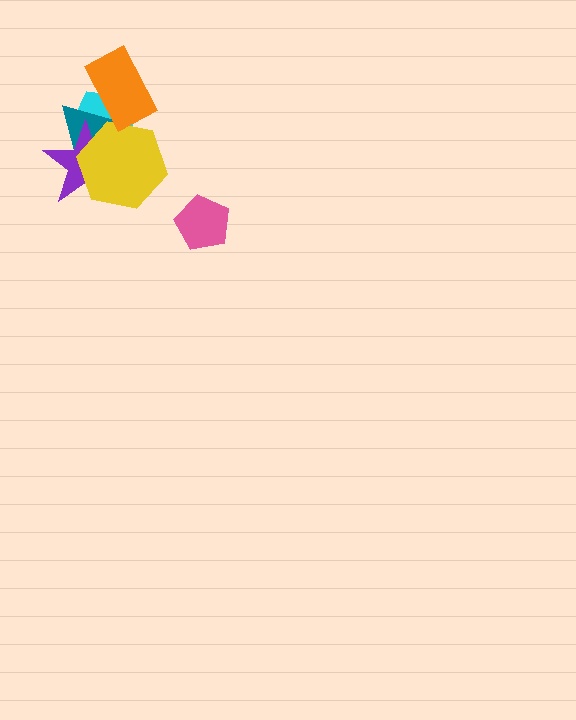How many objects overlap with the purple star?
3 objects overlap with the purple star.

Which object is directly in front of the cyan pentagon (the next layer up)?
The teal triangle is directly in front of the cyan pentagon.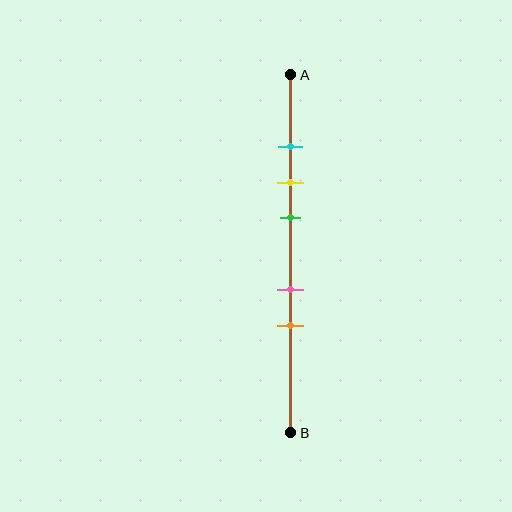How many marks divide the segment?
There are 5 marks dividing the segment.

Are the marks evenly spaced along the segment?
No, the marks are not evenly spaced.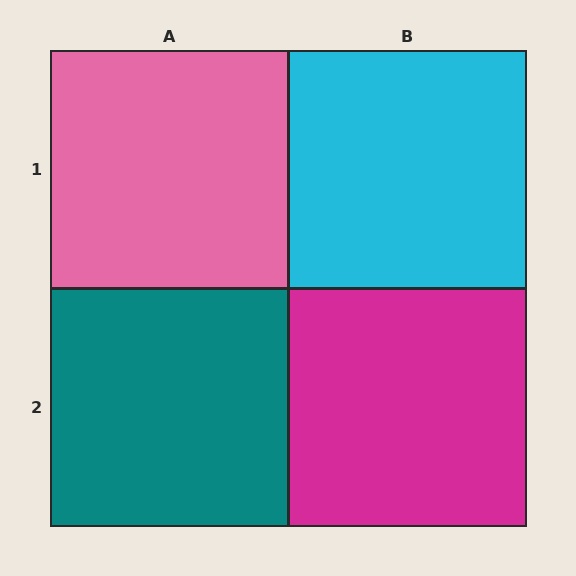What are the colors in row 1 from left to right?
Pink, cyan.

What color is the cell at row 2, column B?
Magenta.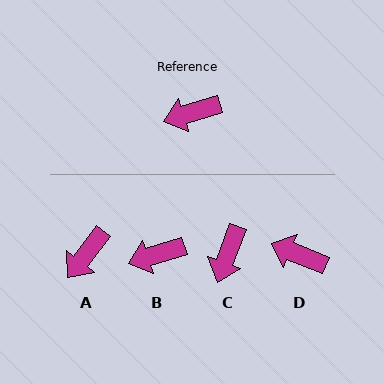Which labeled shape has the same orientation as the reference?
B.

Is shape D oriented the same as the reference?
No, it is off by about 40 degrees.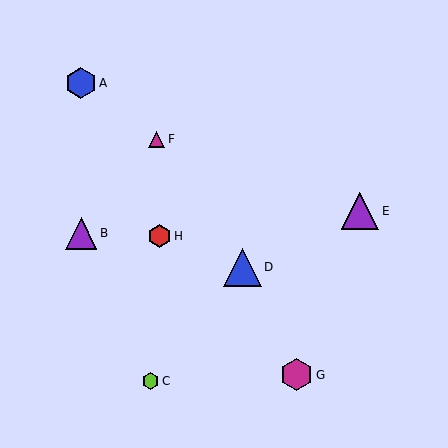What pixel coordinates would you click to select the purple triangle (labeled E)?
Click at (360, 211) to select the purple triangle E.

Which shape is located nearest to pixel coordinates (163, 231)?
The red hexagon (labeled H) at (159, 236) is nearest to that location.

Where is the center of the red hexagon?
The center of the red hexagon is at (159, 236).